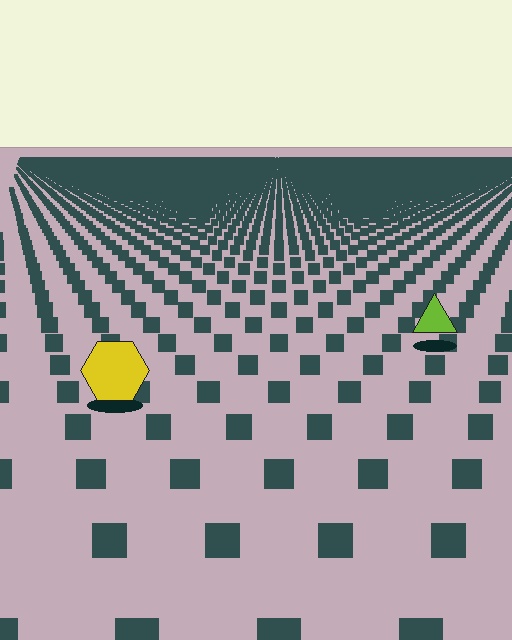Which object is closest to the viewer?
The yellow hexagon is closest. The texture marks near it are larger and more spread out.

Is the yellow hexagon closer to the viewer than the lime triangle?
Yes. The yellow hexagon is closer — you can tell from the texture gradient: the ground texture is coarser near it.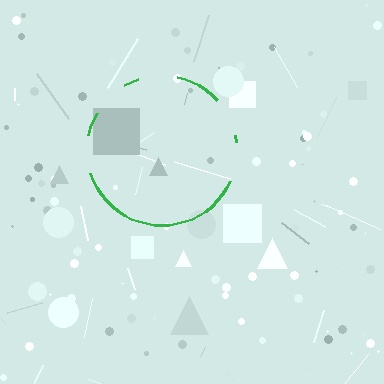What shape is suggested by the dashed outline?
The dashed outline suggests a circle.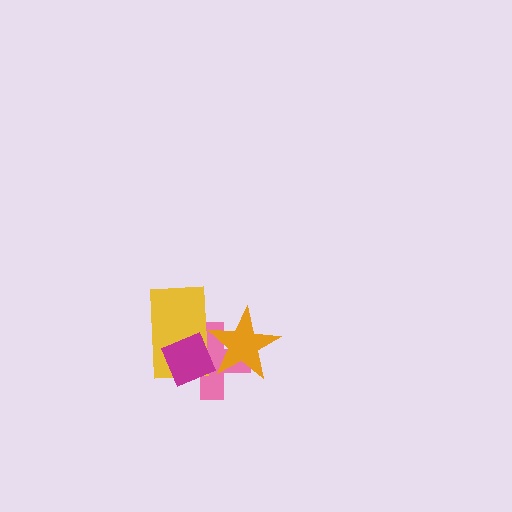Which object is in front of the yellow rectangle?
The magenta diamond is in front of the yellow rectangle.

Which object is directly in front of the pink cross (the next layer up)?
The orange star is directly in front of the pink cross.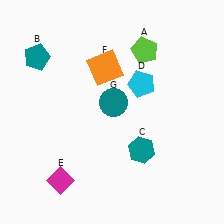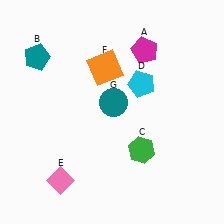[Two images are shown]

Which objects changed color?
A changed from lime to magenta. C changed from teal to green. E changed from magenta to pink.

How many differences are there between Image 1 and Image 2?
There are 3 differences between the two images.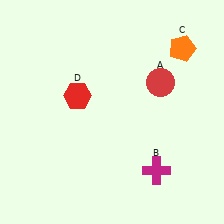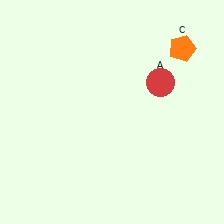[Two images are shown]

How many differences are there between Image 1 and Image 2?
There are 2 differences between the two images.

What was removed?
The magenta cross (B), the red hexagon (D) were removed in Image 2.